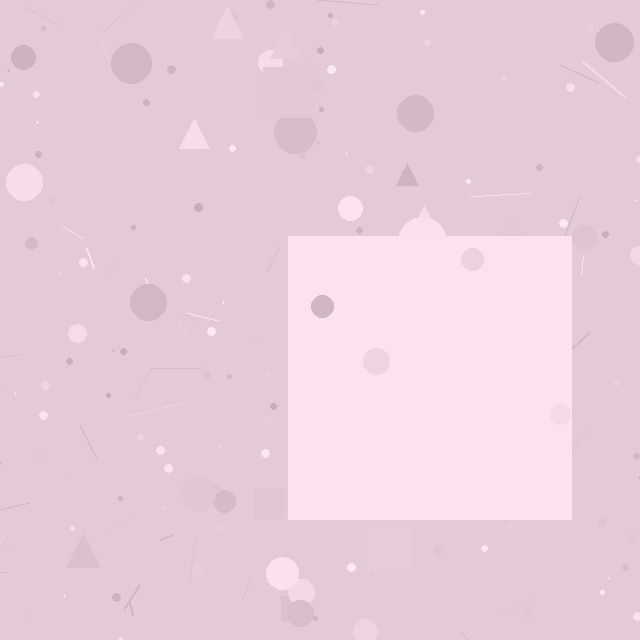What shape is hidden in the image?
A square is hidden in the image.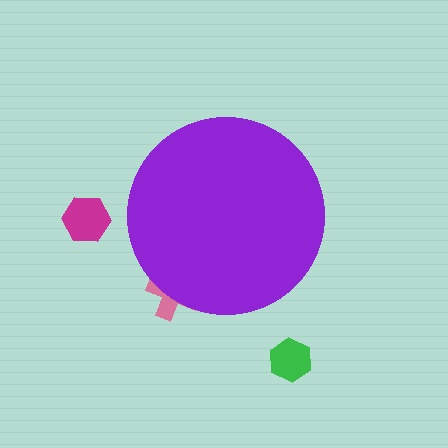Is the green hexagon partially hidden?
No, the green hexagon is fully visible.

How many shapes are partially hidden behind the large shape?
1 shape is partially hidden.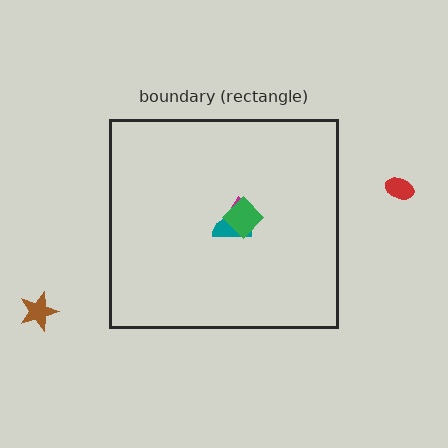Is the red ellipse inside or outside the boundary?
Outside.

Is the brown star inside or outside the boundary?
Outside.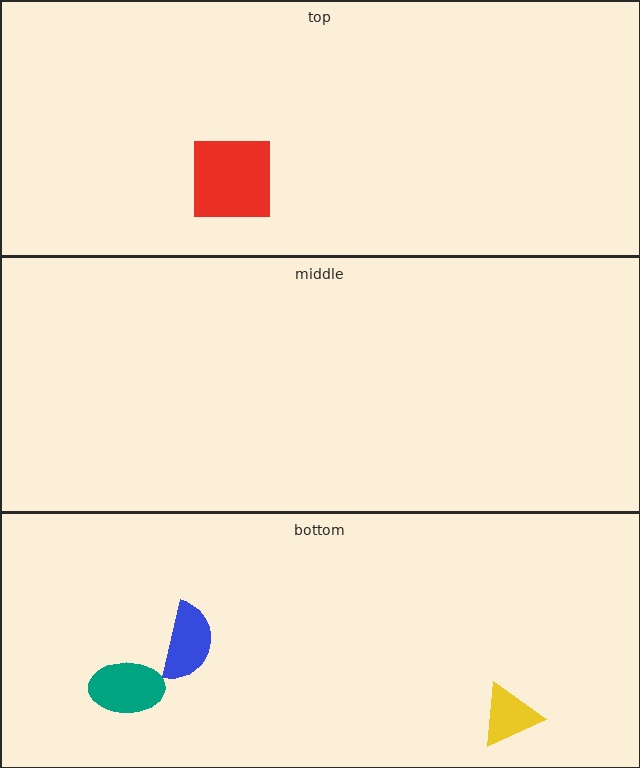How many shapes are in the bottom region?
3.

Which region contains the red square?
The top region.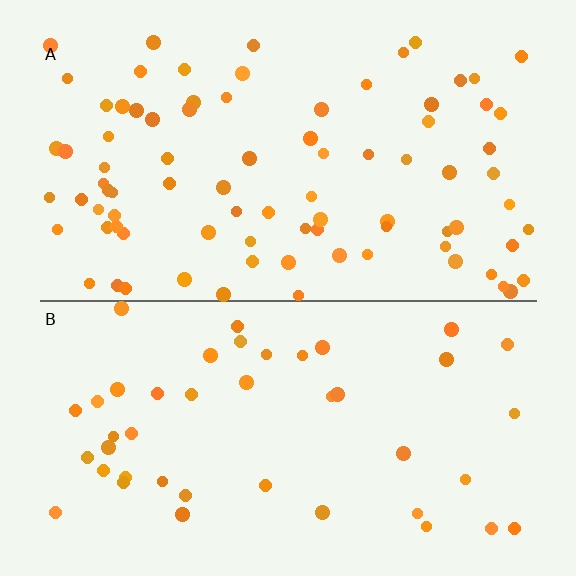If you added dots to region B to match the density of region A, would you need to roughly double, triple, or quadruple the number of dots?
Approximately double.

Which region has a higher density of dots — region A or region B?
A (the top).